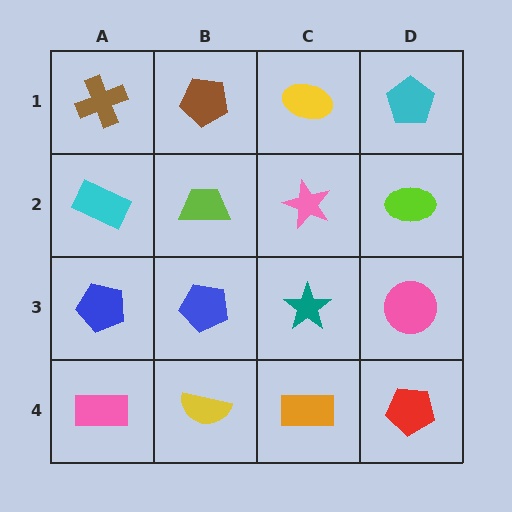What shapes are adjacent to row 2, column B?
A brown pentagon (row 1, column B), a blue pentagon (row 3, column B), a cyan rectangle (row 2, column A), a pink star (row 2, column C).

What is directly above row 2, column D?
A cyan pentagon.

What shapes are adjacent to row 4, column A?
A blue pentagon (row 3, column A), a yellow semicircle (row 4, column B).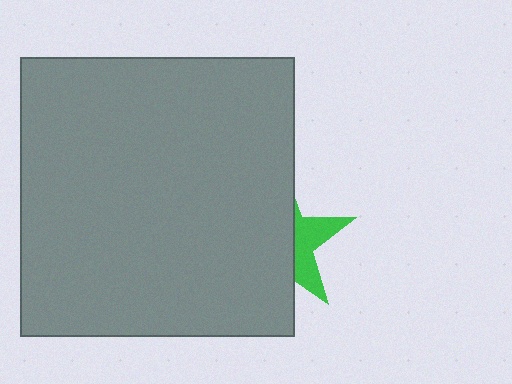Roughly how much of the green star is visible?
A small part of it is visible (roughly 33%).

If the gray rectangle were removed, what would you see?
You would see the complete green star.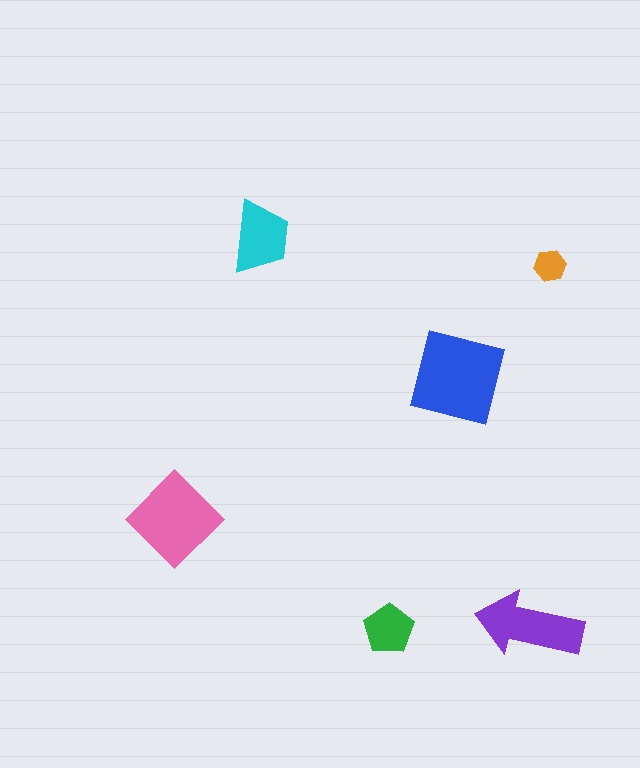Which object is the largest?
The blue square.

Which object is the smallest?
The orange hexagon.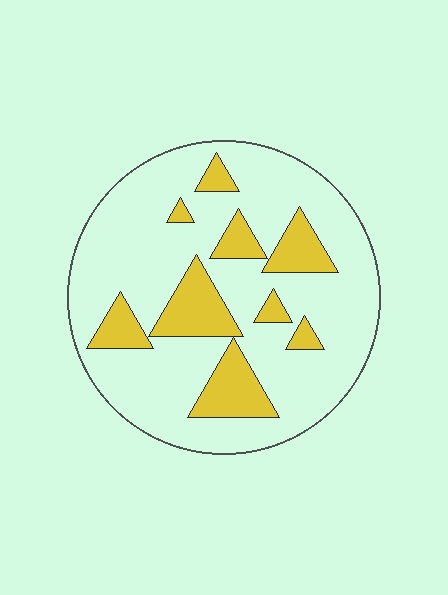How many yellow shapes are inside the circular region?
9.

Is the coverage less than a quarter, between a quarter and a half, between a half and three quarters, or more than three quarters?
Less than a quarter.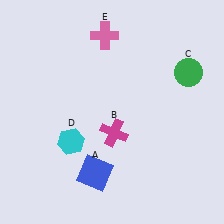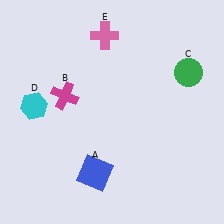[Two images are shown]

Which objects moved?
The objects that moved are: the magenta cross (B), the cyan hexagon (D).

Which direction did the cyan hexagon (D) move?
The cyan hexagon (D) moved left.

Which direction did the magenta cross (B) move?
The magenta cross (B) moved left.